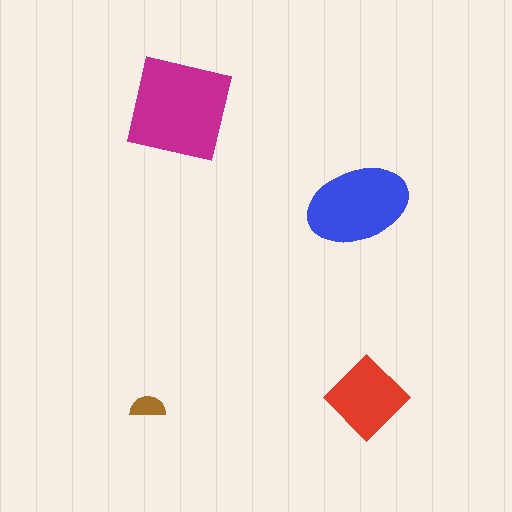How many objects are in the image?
There are 4 objects in the image.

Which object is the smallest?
The brown semicircle.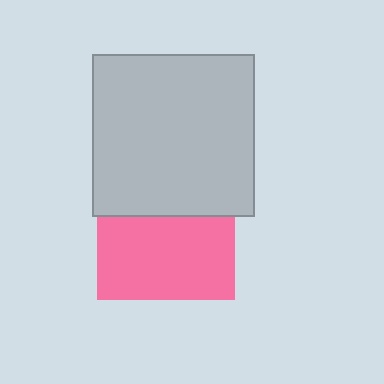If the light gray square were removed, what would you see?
You would see the complete pink square.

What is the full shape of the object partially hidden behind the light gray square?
The partially hidden object is a pink square.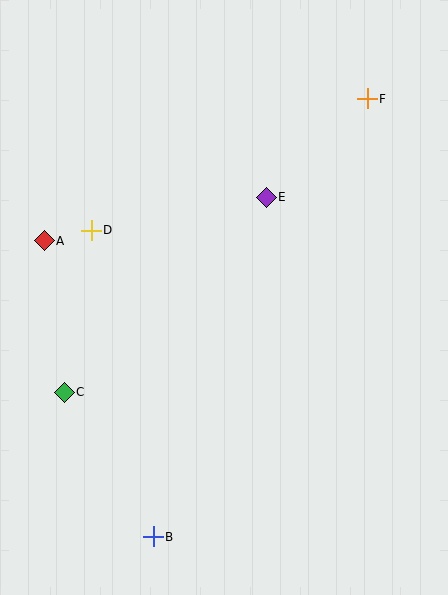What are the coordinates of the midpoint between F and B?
The midpoint between F and B is at (260, 318).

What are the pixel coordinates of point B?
Point B is at (153, 537).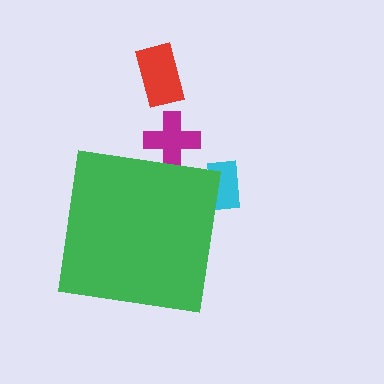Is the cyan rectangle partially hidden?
Yes, the cyan rectangle is partially hidden behind the green square.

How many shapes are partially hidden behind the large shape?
2 shapes are partially hidden.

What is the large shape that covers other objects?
A green square.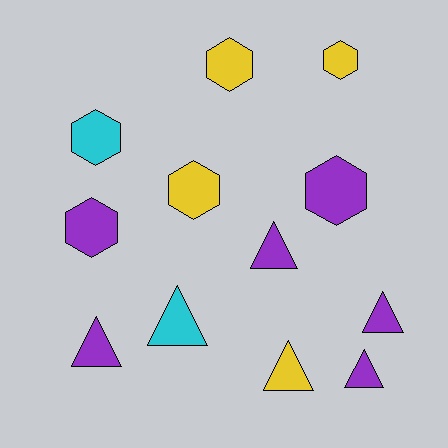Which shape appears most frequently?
Hexagon, with 6 objects.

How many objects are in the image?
There are 12 objects.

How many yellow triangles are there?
There is 1 yellow triangle.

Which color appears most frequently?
Purple, with 6 objects.